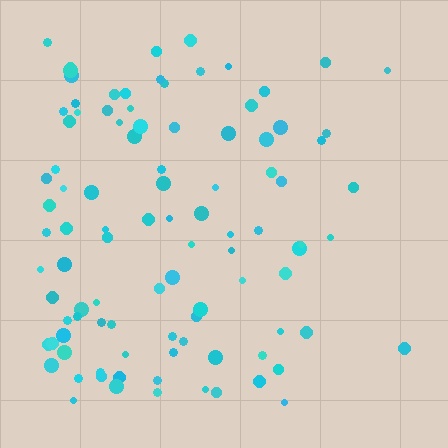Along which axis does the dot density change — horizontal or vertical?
Horizontal.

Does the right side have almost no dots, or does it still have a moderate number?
Still a moderate number, just noticeably fewer than the left.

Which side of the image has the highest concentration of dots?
The left.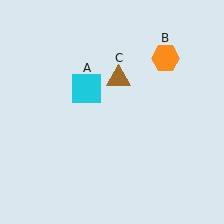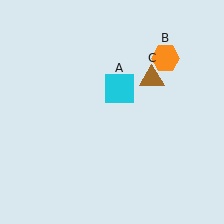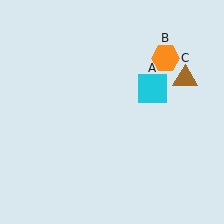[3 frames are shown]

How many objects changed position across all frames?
2 objects changed position: cyan square (object A), brown triangle (object C).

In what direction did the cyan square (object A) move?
The cyan square (object A) moved right.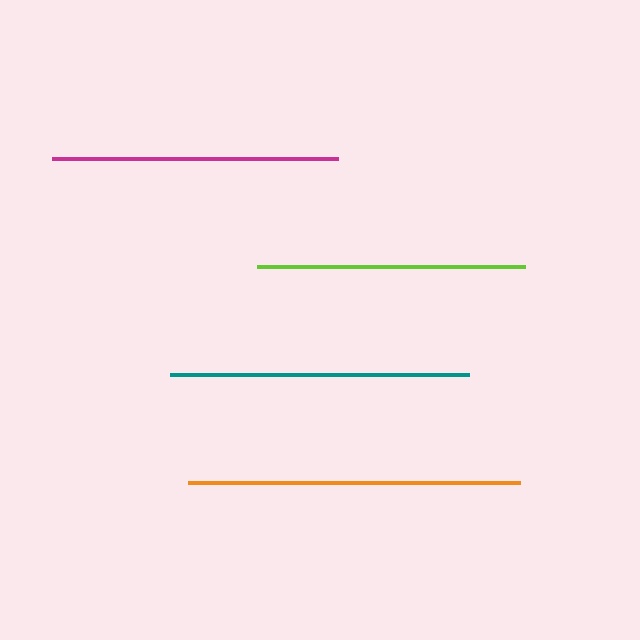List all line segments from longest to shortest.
From longest to shortest: orange, teal, magenta, lime.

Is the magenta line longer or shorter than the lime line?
The magenta line is longer than the lime line.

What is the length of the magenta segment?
The magenta segment is approximately 286 pixels long.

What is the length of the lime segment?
The lime segment is approximately 268 pixels long.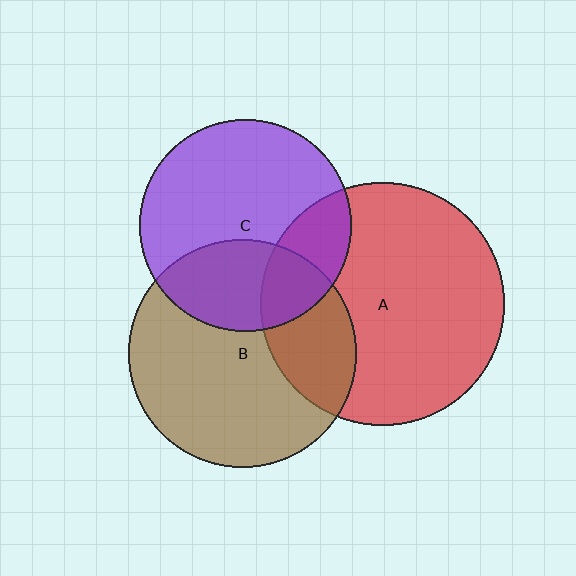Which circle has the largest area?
Circle A (red).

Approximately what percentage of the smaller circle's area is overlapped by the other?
Approximately 25%.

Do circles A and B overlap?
Yes.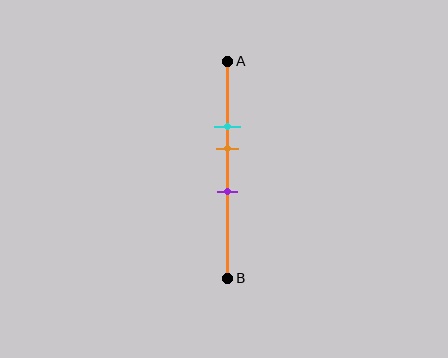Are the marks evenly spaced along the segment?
Yes, the marks are approximately evenly spaced.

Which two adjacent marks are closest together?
The cyan and orange marks are the closest adjacent pair.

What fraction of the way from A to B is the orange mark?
The orange mark is approximately 40% (0.4) of the way from A to B.